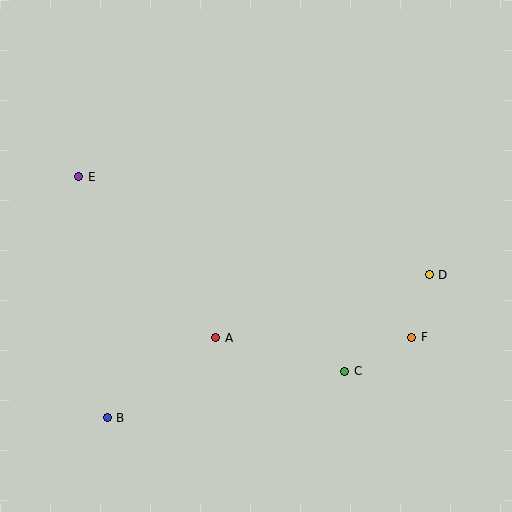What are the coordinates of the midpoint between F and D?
The midpoint between F and D is at (420, 306).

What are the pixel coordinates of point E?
Point E is at (79, 177).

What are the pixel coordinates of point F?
Point F is at (412, 337).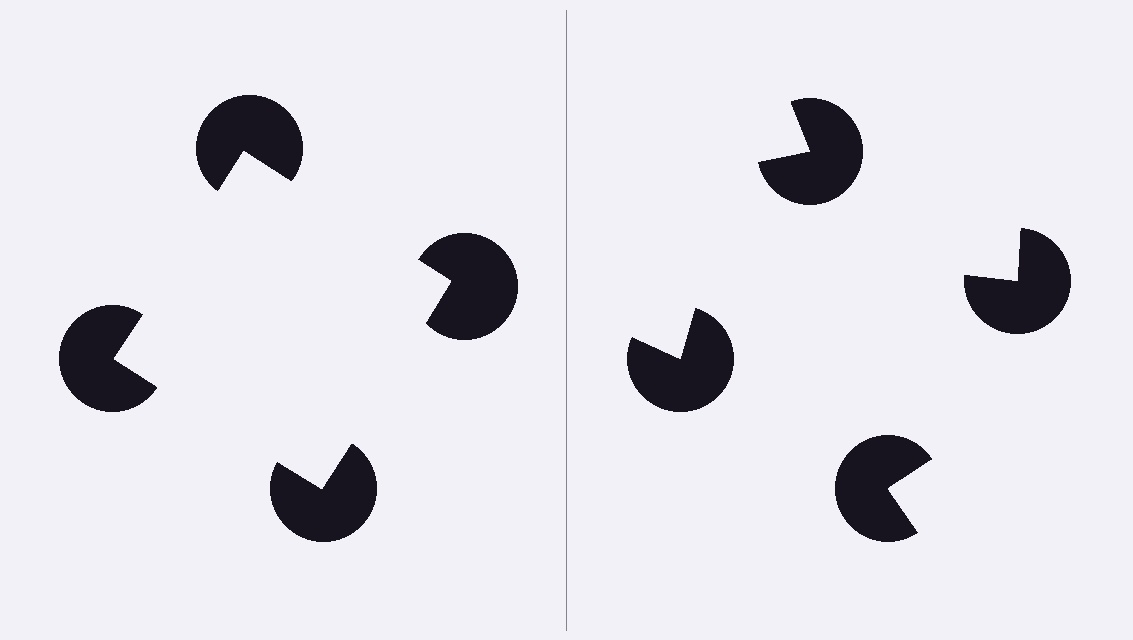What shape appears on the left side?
An illusory square.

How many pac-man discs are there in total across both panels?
8 — 4 on each side.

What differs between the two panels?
The pac-man discs are positioned identically on both sides; only the wedge orientations differ. On the left they align to a square; on the right they are misaligned.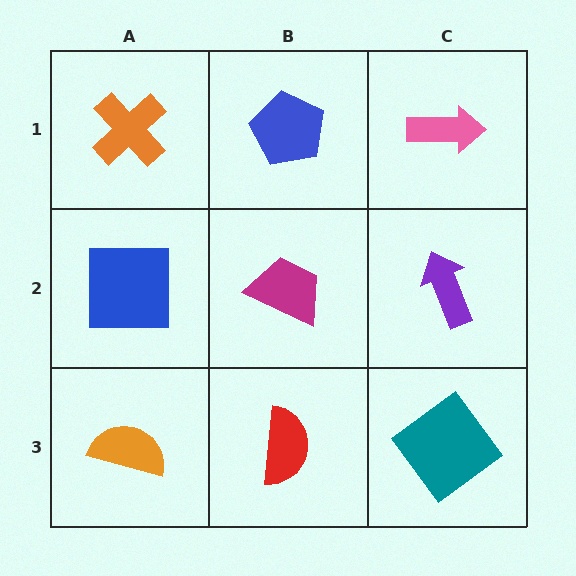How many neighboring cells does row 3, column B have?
3.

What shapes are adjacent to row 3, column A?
A blue square (row 2, column A), a red semicircle (row 3, column B).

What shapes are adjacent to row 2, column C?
A pink arrow (row 1, column C), a teal diamond (row 3, column C), a magenta trapezoid (row 2, column B).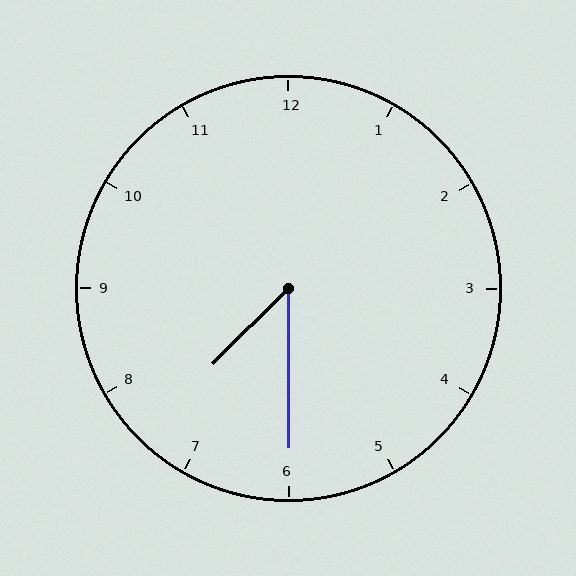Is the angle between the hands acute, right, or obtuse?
It is acute.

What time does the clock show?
7:30.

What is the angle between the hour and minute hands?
Approximately 45 degrees.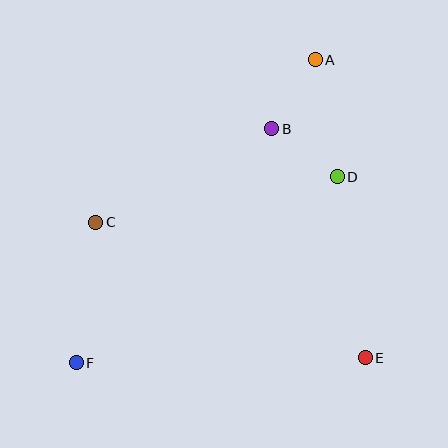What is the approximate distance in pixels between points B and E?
The distance between B and E is approximately 247 pixels.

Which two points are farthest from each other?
Points A and F are farthest from each other.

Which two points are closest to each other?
Points A and B are closest to each other.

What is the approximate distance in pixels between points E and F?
The distance between E and F is approximately 289 pixels.